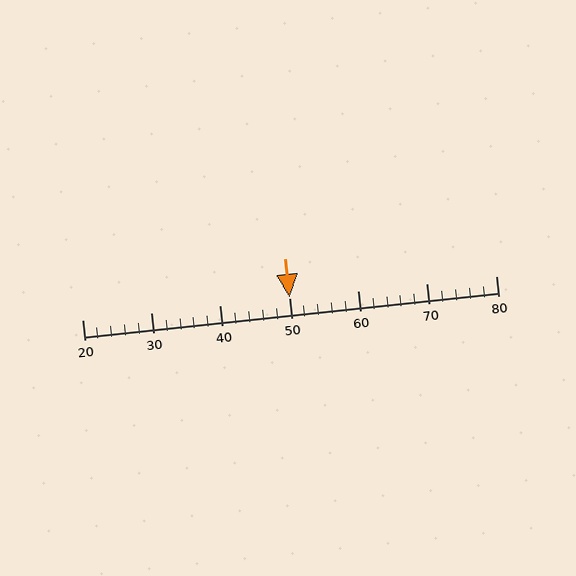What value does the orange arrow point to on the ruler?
The orange arrow points to approximately 50.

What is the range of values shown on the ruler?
The ruler shows values from 20 to 80.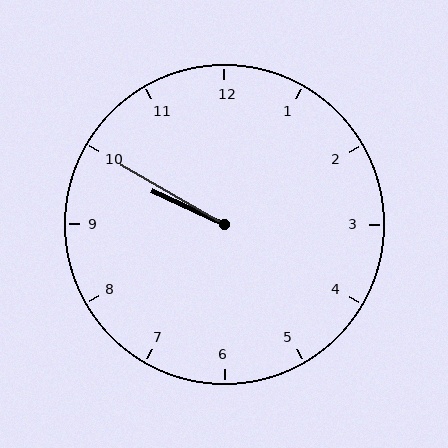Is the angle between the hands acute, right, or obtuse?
It is acute.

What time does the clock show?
9:50.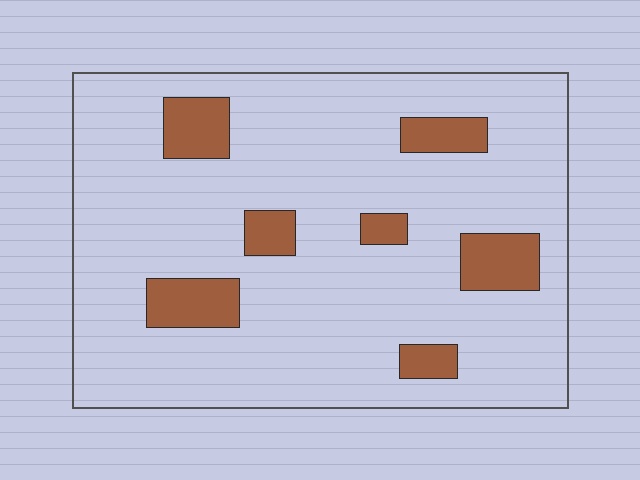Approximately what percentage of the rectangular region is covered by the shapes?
Approximately 15%.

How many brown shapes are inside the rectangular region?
7.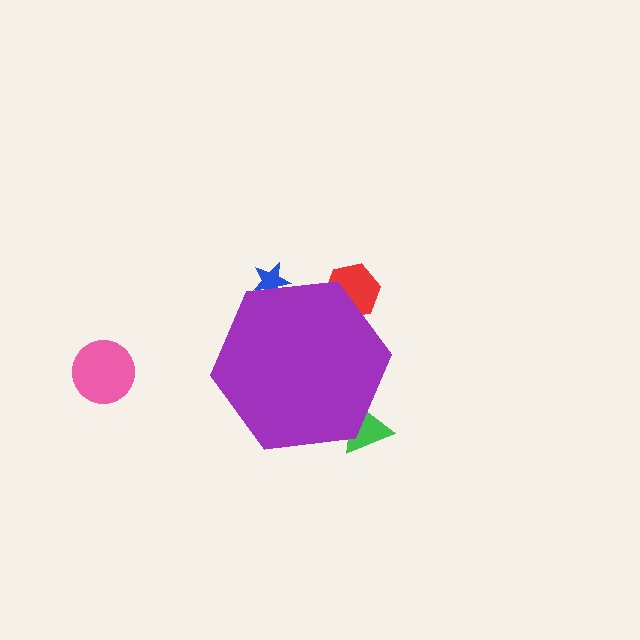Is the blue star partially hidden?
Yes, the blue star is partially hidden behind the purple hexagon.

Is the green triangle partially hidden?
Yes, the green triangle is partially hidden behind the purple hexagon.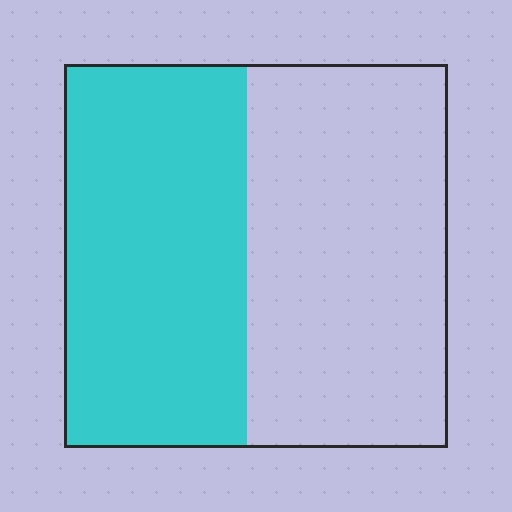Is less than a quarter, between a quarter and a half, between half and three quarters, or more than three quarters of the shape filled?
Between a quarter and a half.